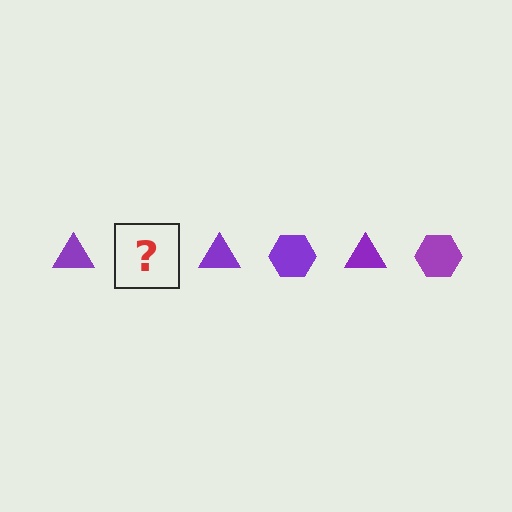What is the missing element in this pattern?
The missing element is a purple hexagon.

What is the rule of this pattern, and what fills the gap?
The rule is that the pattern cycles through triangle, hexagon shapes in purple. The gap should be filled with a purple hexagon.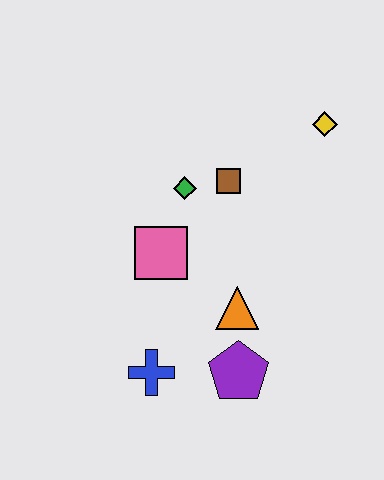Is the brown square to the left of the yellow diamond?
Yes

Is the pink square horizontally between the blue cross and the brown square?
Yes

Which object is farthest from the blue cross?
The yellow diamond is farthest from the blue cross.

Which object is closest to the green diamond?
The brown square is closest to the green diamond.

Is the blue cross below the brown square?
Yes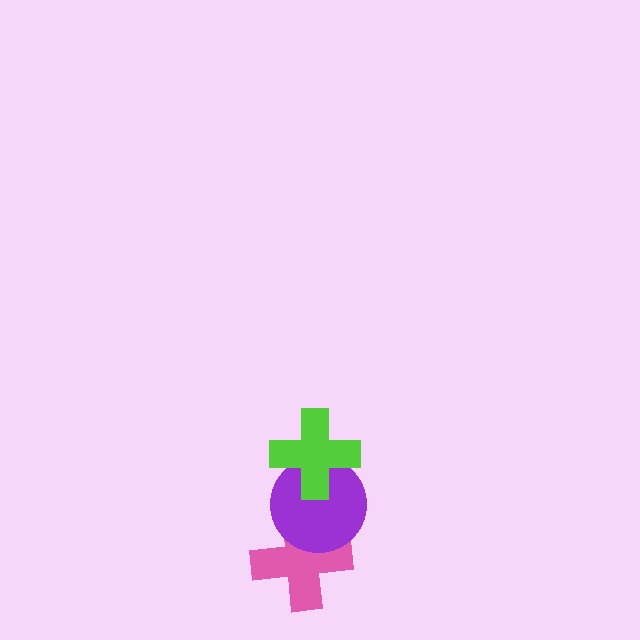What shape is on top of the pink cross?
The purple circle is on top of the pink cross.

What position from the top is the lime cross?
The lime cross is 1st from the top.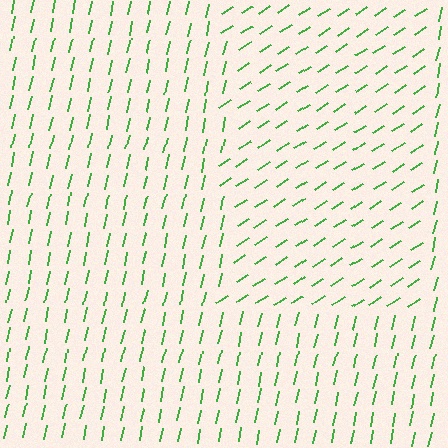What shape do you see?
I see a rectangle.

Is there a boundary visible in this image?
Yes, there is a texture boundary formed by a change in line orientation.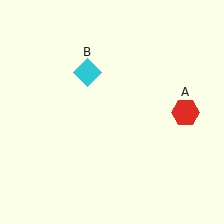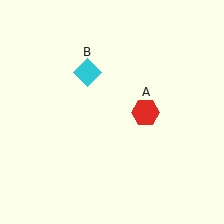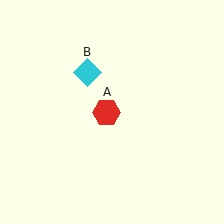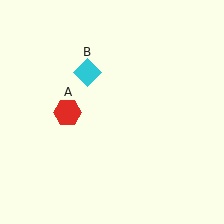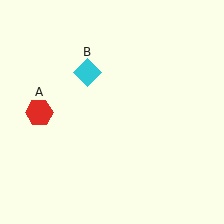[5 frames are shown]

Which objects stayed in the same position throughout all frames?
Cyan diamond (object B) remained stationary.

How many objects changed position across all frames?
1 object changed position: red hexagon (object A).